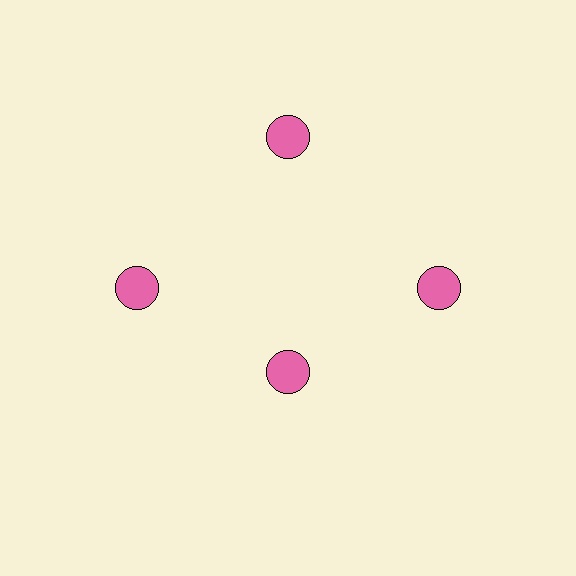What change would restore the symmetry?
The symmetry would be restored by moving it outward, back onto the ring so that all 4 circles sit at equal angles and equal distance from the center.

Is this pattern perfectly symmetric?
No. The 4 pink circles are arranged in a ring, but one element near the 6 o'clock position is pulled inward toward the center, breaking the 4-fold rotational symmetry.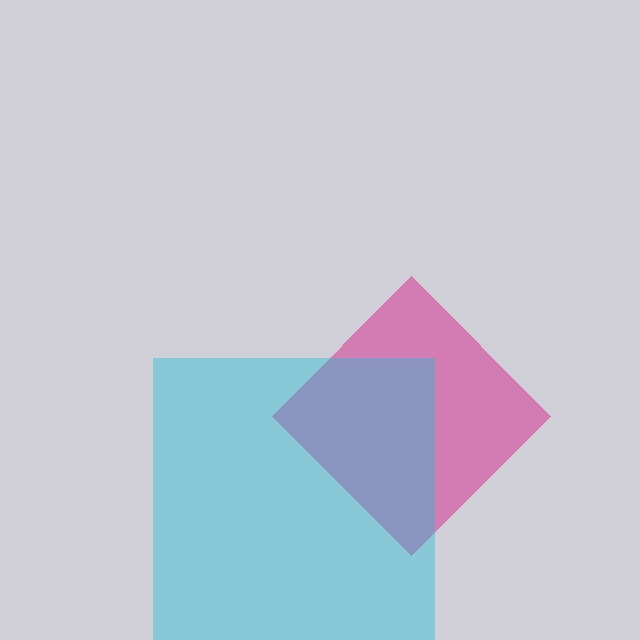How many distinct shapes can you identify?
There are 2 distinct shapes: a magenta diamond, a cyan square.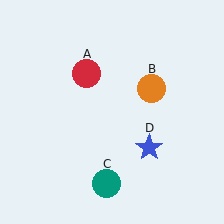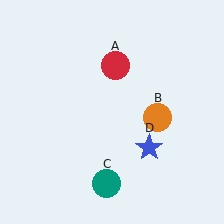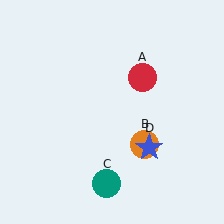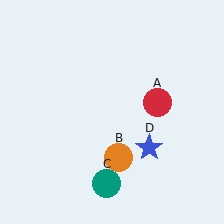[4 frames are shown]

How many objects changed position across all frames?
2 objects changed position: red circle (object A), orange circle (object B).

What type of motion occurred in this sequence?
The red circle (object A), orange circle (object B) rotated clockwise around the center of the scene.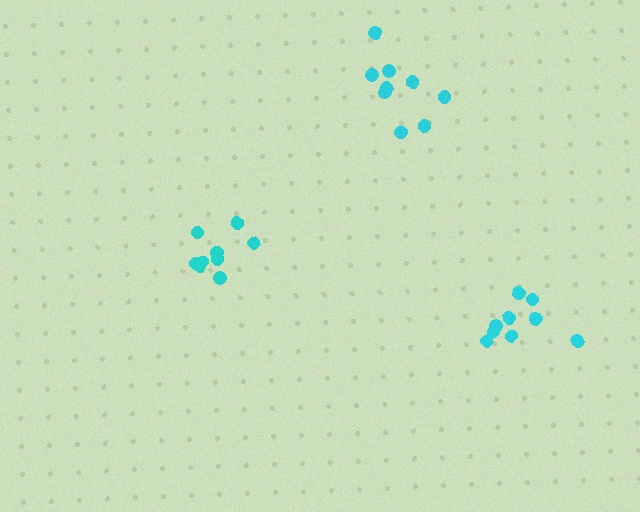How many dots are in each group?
Group 1: 9 dots, Group 2: 9 dots, Group 3: 9 dots (27 total).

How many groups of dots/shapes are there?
There are 3 groups.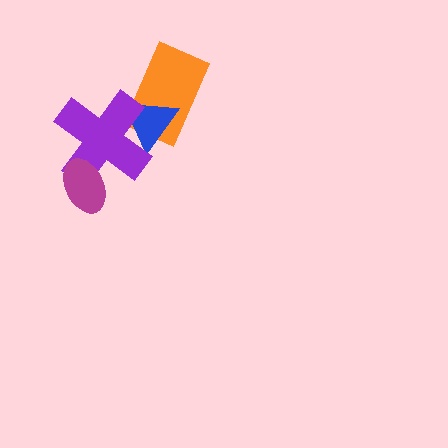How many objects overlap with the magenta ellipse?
1 object overlaps with the magenta ellipse.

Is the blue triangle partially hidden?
Yes, it is partially covered by another shape.